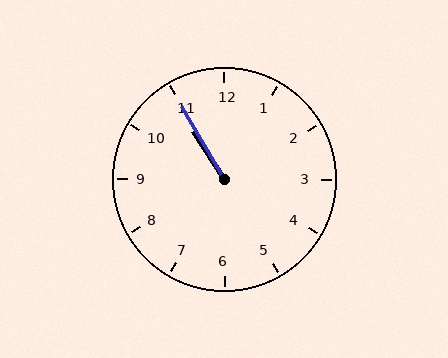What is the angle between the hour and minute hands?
Approximately 2 degrees.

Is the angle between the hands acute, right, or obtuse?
It is acute.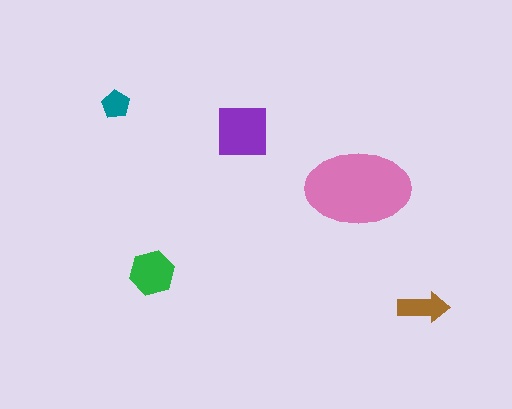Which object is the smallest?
The teal pentagon.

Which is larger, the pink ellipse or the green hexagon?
The pink ellipse.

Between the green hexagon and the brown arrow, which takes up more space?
The green hexagon.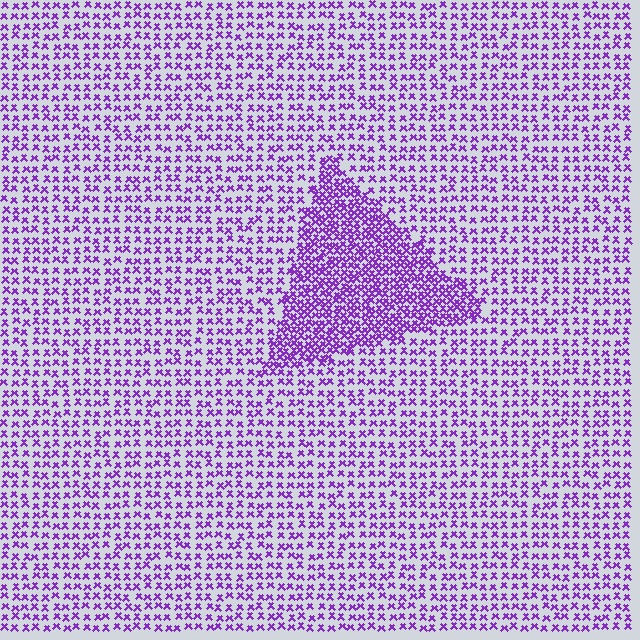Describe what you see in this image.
The image contains small purple elements arranged at two different densities. A triangle-shaped region is visible where the elements are more densely packed than the surrounding area.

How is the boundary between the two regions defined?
The boundary is defined by a change in element density (approximately 2.1x ratio). All elements are the same color, size, and shape.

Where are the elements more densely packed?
The elements are more densely packed inside the triangle boundary.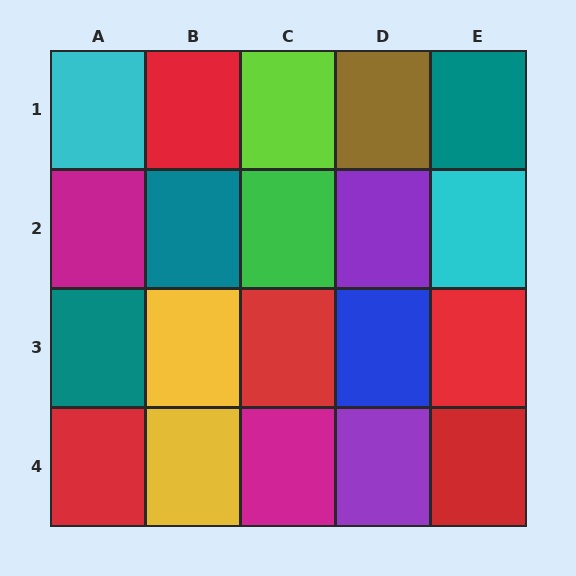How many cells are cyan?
2 cells are cyan.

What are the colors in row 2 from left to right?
Magenta, teal, green, purple, cyan.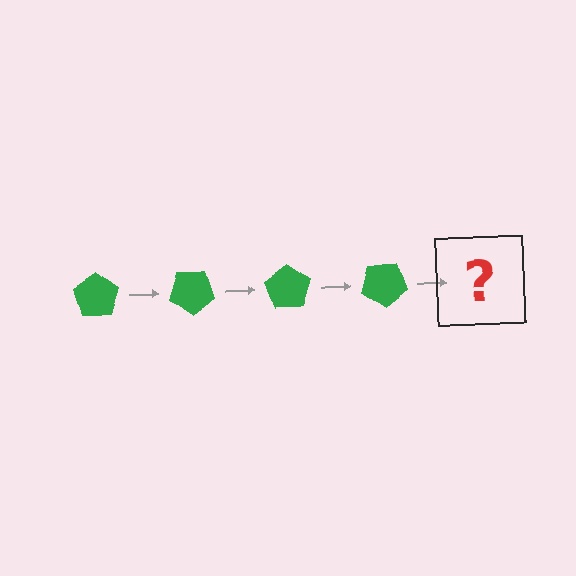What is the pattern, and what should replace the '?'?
The pattern is that the pentagon rotates 35 degrees each step. The '?' should be a green pentagon rotated 140 degrees.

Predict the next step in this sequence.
The next step is a green pentagon rotated 140 degrees.